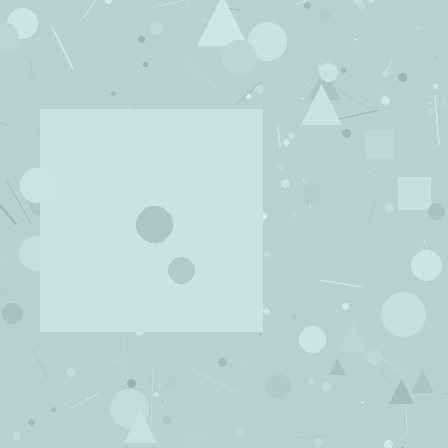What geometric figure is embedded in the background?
A square is embedded in the background.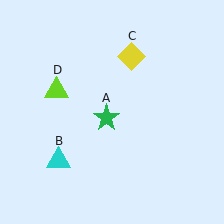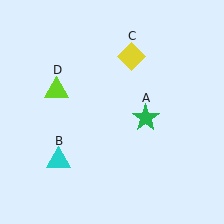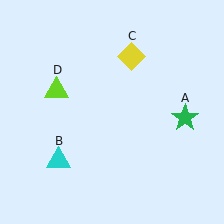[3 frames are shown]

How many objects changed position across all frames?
1 object changed position: green star (object A).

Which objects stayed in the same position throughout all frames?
Cyan triangle (object B) and yellow diamond (object C) and lime triangle (object D) remained stationary.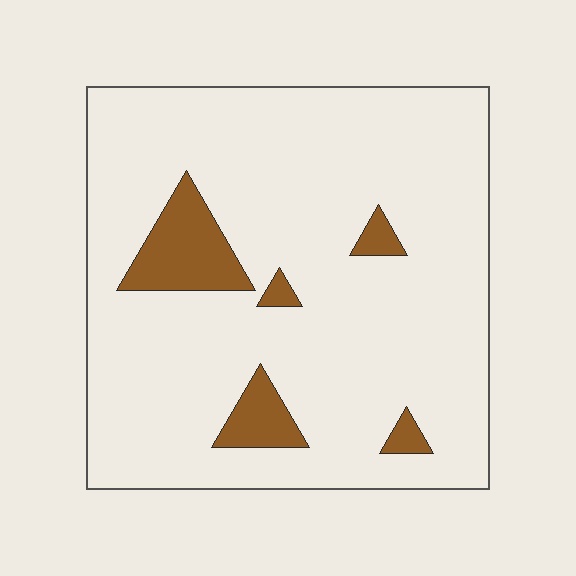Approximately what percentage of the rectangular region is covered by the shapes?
Approximately 10%.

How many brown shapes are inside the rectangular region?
5.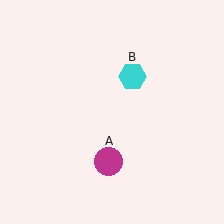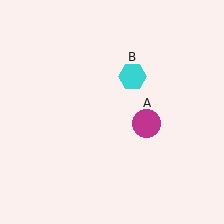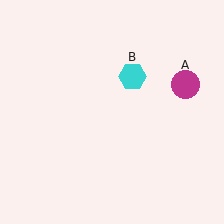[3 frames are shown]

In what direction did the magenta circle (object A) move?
The magenta circle (object A) moved up and to the right.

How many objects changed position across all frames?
1 object changed position: magenta circle (object A).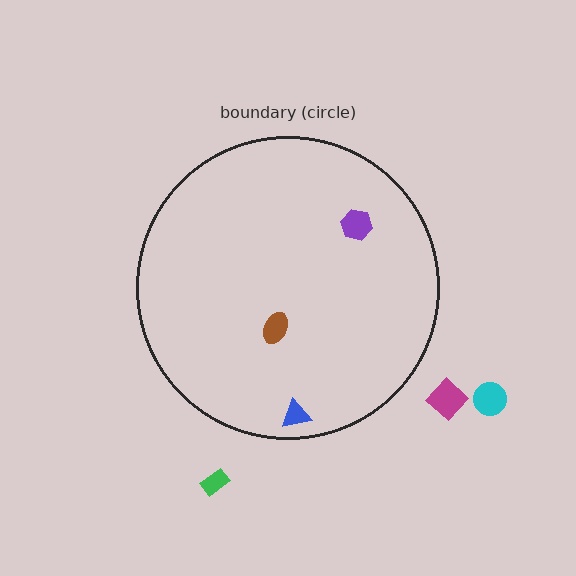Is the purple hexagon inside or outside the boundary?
Inside.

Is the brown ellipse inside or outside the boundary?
Inside.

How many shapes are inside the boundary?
3 inside, 3 outside.